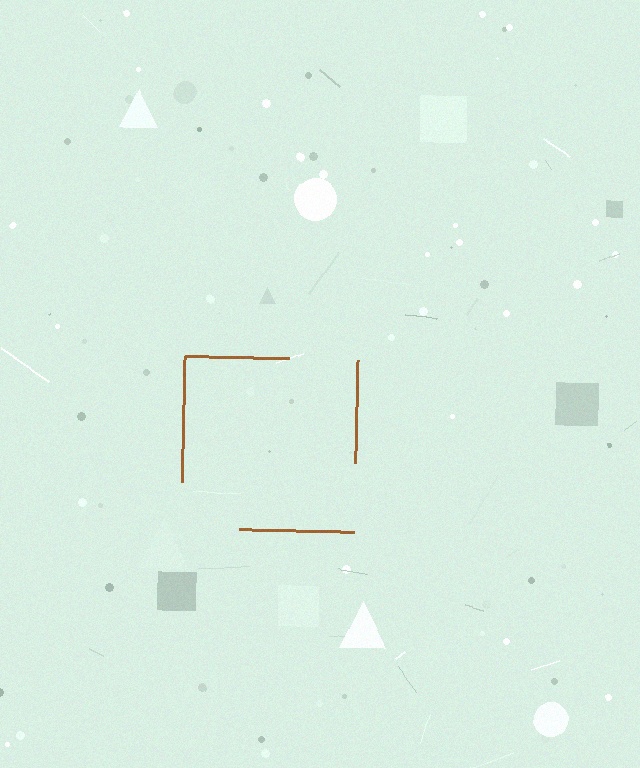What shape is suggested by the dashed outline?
The dashed outline suggests a square.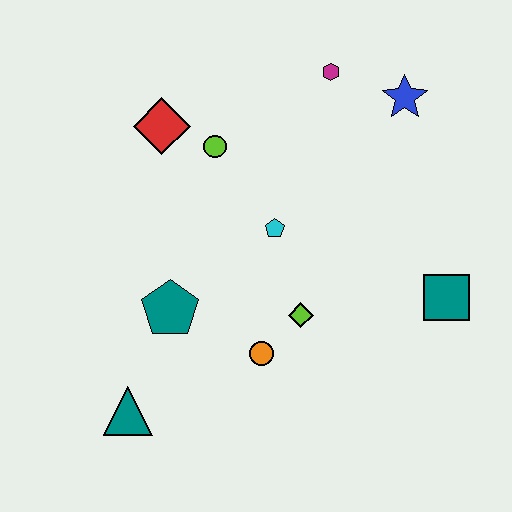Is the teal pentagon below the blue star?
Yes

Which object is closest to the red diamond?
The lime circle is closest to the red diamond.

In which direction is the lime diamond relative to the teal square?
The lime diamond is to the left of the teal square.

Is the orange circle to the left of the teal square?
Yes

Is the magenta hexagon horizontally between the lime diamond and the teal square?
Yes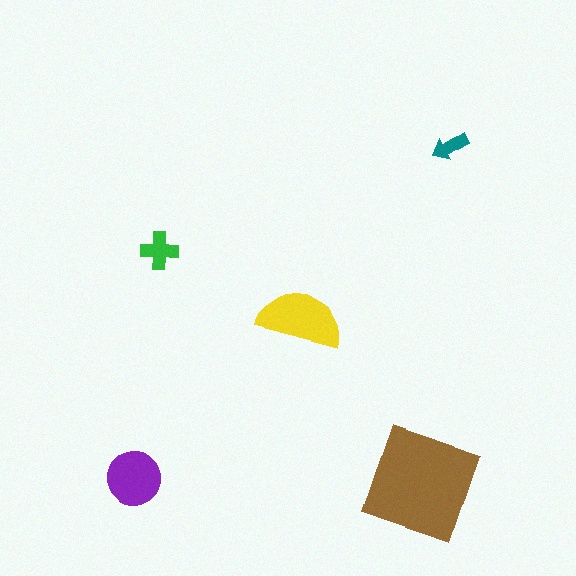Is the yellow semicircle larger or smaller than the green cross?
Larger.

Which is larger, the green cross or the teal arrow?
The green cross.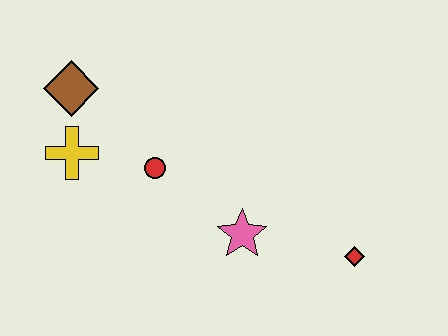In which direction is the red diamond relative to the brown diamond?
The red diamond is to the right of the brown diamond.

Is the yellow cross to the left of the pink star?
Yes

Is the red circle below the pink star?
No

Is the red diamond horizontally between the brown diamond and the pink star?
No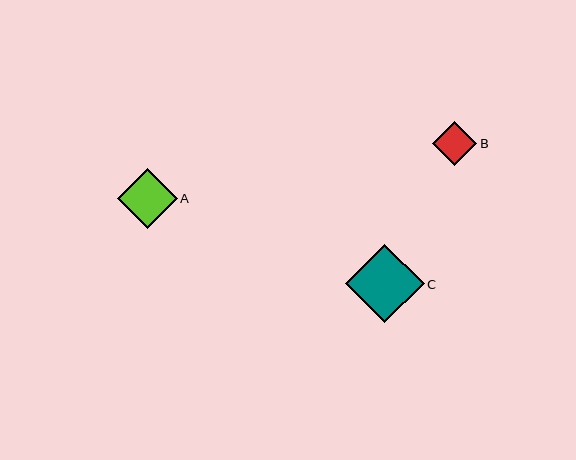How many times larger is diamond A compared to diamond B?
Diamond A is approximately 1.3 times the size of diamond B.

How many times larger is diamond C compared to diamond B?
Diamond C is approximately 1.8 times the size of diamond B.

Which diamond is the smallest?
Diamond B is the smallest with a size of approximately 44 pixels.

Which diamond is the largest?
Diamond C is the largest with a size of approximately 78 pixels.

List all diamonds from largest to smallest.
From largest to smallest: C, A, B.